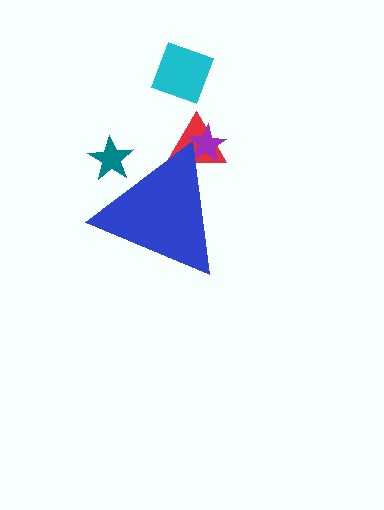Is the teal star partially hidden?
Yes, the teal star is partially hidden behind the blue triangle.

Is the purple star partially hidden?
Yes, the purple star is partially hidden behind the blue triangle.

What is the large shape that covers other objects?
A blue triangle.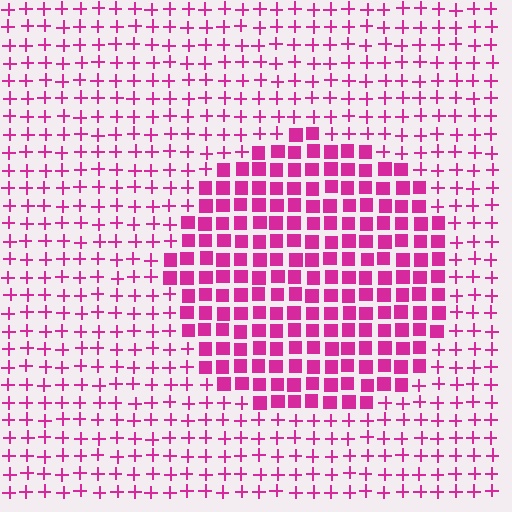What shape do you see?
I see a circle.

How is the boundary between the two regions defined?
The boundary is defined by a change in element shape: squares inside vs. plus signs outside. All elements share the same color and spacing.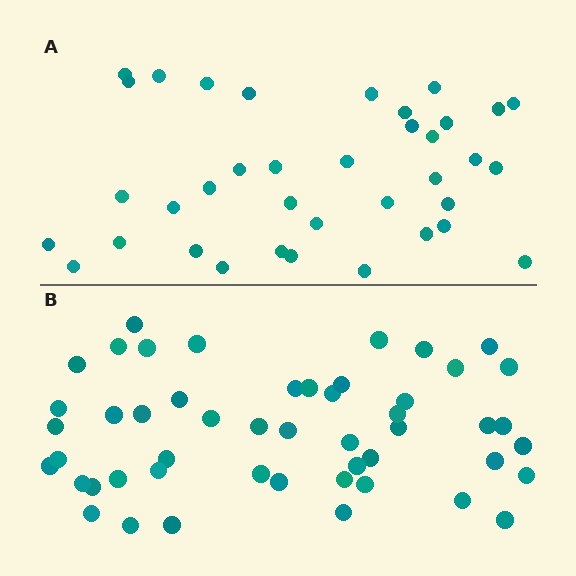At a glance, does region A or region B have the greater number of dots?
Region B (the bottom region) has more dots.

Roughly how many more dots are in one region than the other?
Region B has approximately 15 more dots than region A.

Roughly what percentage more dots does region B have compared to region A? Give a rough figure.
About 35% more.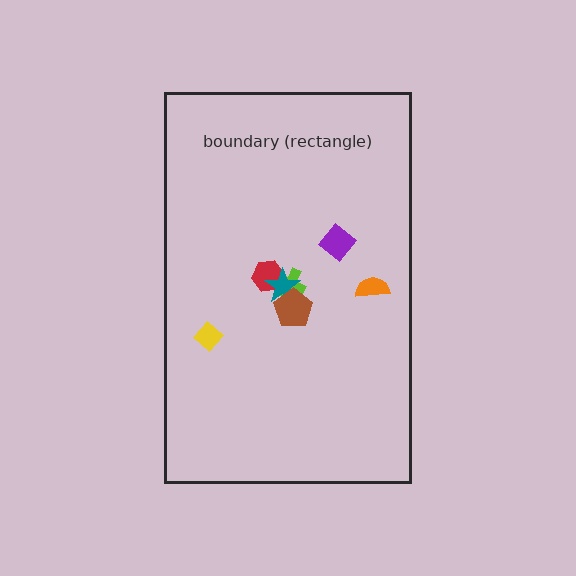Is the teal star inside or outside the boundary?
Inside.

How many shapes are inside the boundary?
7 inside, 0 outside.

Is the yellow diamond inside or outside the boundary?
Inside.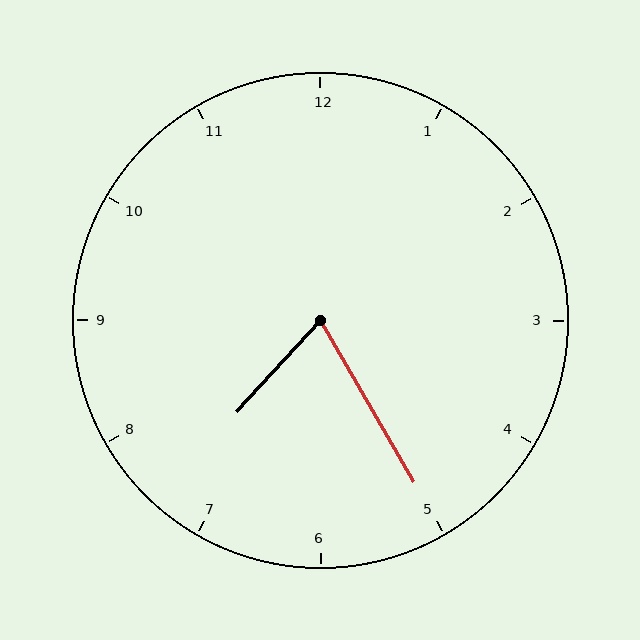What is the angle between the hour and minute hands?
Approximately 72 degrees.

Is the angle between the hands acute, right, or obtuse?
It is acute.